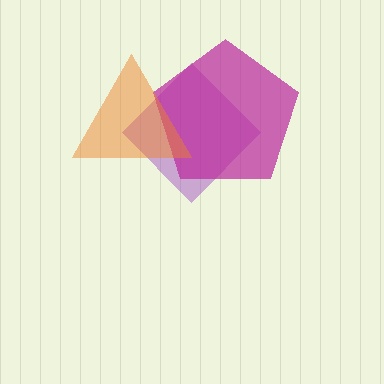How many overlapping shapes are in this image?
There are 3 overlapping shapes in the image.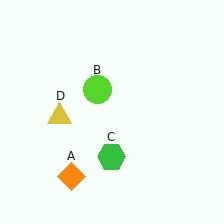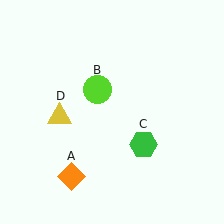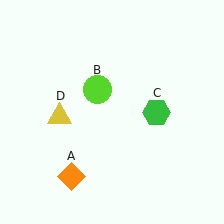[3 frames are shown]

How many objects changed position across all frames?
1 object changed position: green hexagon (object C).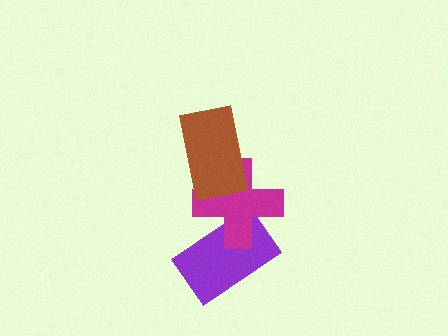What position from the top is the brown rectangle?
The brown rectangle is 1st from the top.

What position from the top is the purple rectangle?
The purple rectangle is 3rd from the top.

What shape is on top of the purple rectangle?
The magenta cross is on top of the purple rectangle.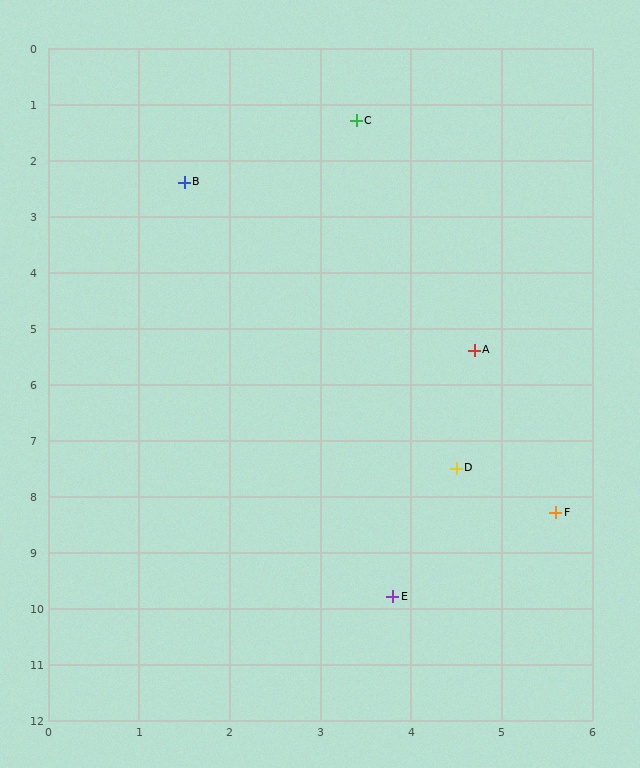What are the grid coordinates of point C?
Point C is at approximately (3.4, 1.3).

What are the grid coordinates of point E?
Point E is at approximately (3.8, 9.8).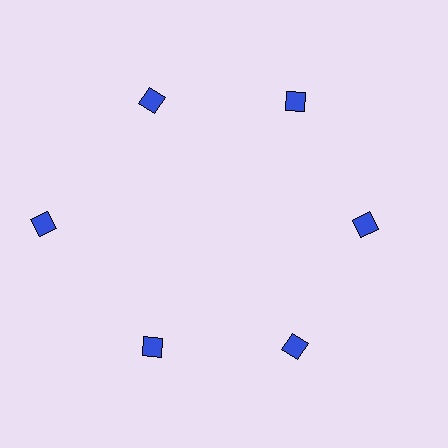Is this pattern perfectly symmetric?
No. The 6 blue diamonds are arranged in a ring, but one element near the 9 o'clock position is pushed outward from the center, breaking the 6-fold rotational symmetry.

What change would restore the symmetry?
The symmetry would be restored by moving it inward, back onto the ring so that all 6 diamonds sit at equal angles and equal distance from the center.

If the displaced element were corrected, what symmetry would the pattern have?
It would have 6-fold rotational symmetry — the pattern would map onto itself every 60 degrees.